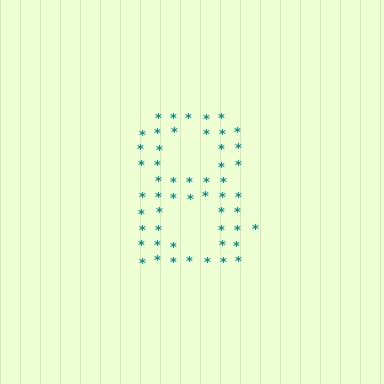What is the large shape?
The large shape is the digit 8.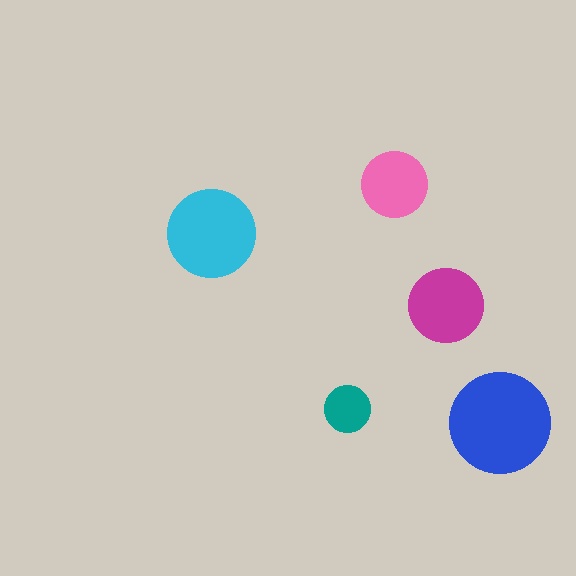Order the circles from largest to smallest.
the blue one, the cyan one, the magenta one, the pink one, the teal one.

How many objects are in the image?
There are 5 objects in the image.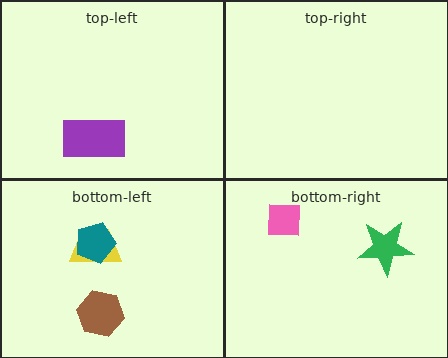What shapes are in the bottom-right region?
The green star, the pink square.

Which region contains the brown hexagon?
The bottom-left region.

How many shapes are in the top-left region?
1.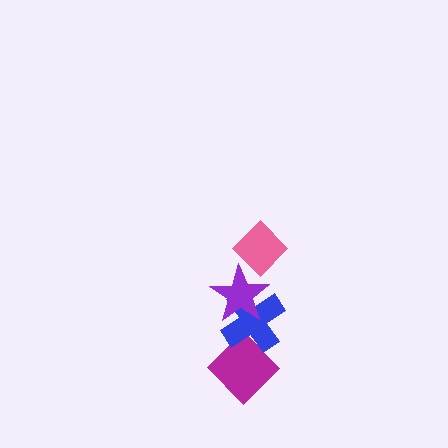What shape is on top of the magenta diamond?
The blue cross is on top of the magenta diamond.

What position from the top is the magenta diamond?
The magenta diamond is 4th from the top.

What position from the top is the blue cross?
The blue cross is 3rd from the top.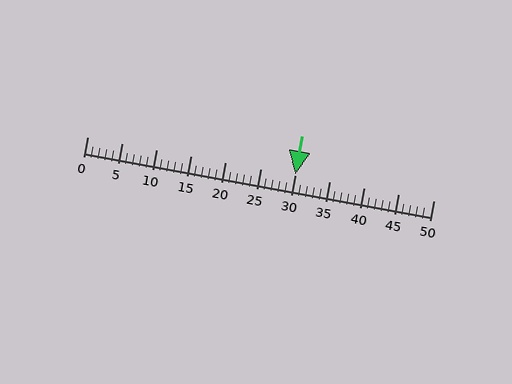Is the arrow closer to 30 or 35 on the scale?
The arrow is closer to 30.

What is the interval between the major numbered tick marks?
The major tick marks are spaced 5 units apart.